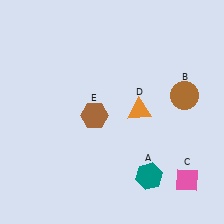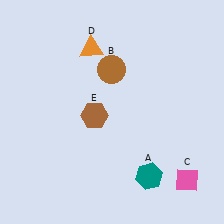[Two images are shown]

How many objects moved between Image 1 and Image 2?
2 objects moved between the two images.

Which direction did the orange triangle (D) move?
The orange triangle (D) moved up.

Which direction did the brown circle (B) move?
The brown circle (B) moved left.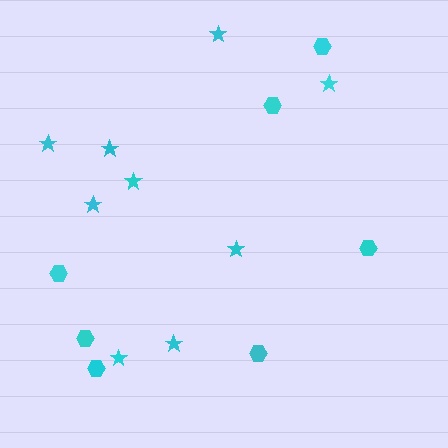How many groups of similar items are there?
There are 2 groups: one group of stars (9) and one group of hexagons (7).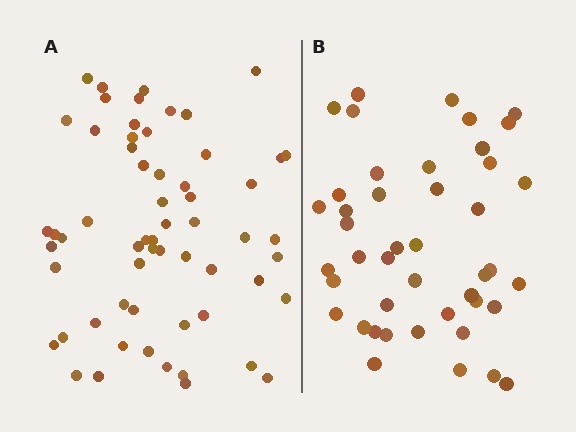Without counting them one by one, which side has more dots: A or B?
Region A (the left region) has more dots.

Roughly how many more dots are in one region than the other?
Region A has approximately 15 more dots than region B.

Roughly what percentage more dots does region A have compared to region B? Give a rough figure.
About 35% more.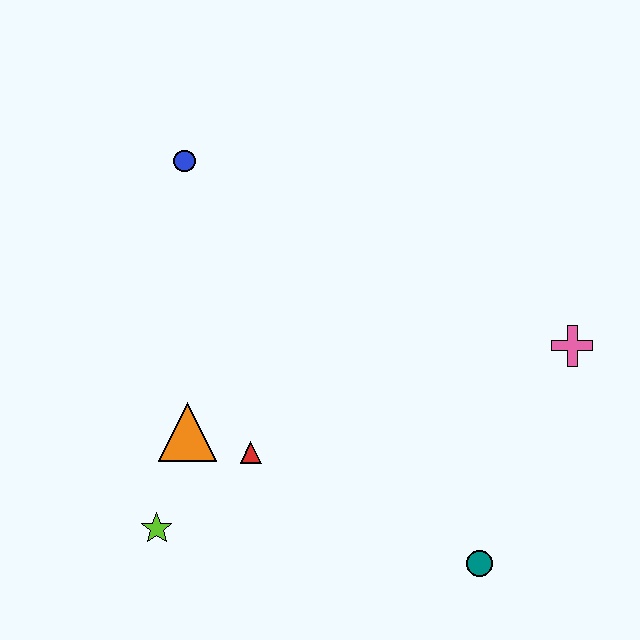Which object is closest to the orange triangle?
The red triangle is closest to the orange triangle.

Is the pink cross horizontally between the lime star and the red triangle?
No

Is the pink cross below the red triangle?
No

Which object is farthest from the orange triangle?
The pink cross is farthest from the orange triangle.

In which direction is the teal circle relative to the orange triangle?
The teal circle is to the right of the orange triangle.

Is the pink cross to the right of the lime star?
Yes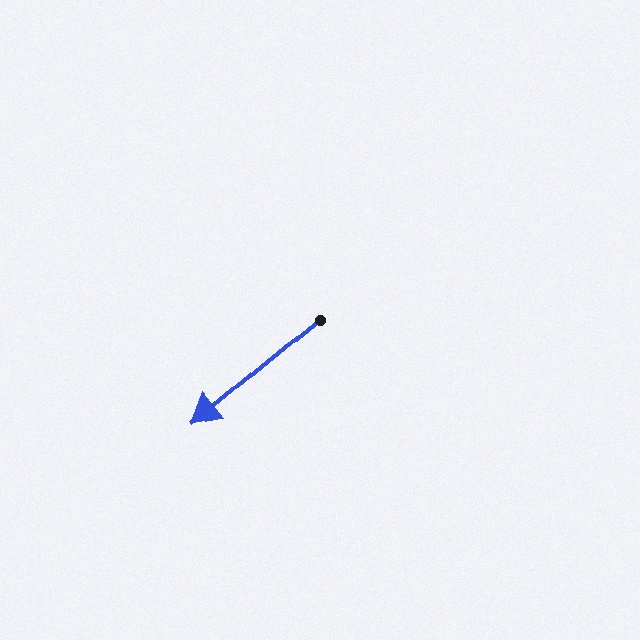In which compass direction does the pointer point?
Southwest.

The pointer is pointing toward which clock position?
Roughly 8 o'clock.